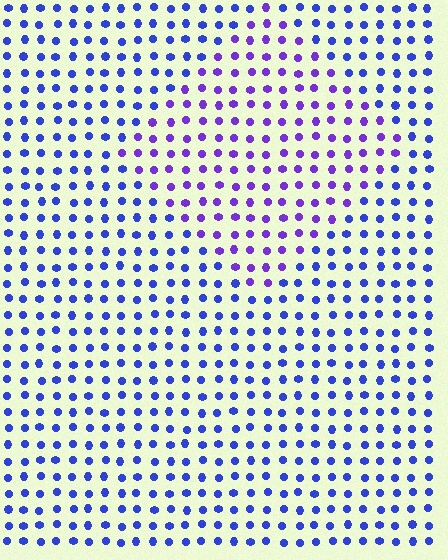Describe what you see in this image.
The image is filled with small blue elements in a uniform arrangement. A diamond-shaped region is visible where the elements are tinted to a slightly different hue, forming a subtle color boundary.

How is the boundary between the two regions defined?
The boundary is defined purely by a slight shift in hue (about 33 degrees). Spacing, size, and orientation are identical on both sides.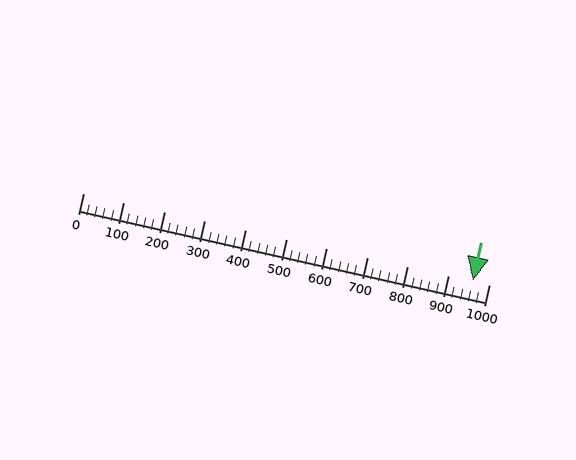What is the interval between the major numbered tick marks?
The major tick marks are spaced 100 units apart.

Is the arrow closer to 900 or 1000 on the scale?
The arrow is closer to 1000.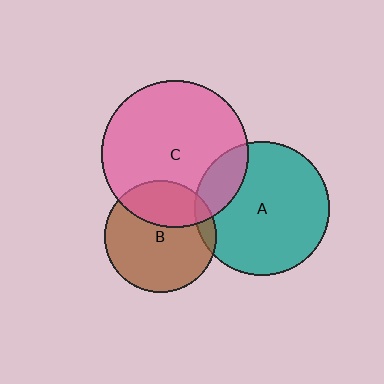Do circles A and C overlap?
Yes.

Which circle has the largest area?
Circle C (pink).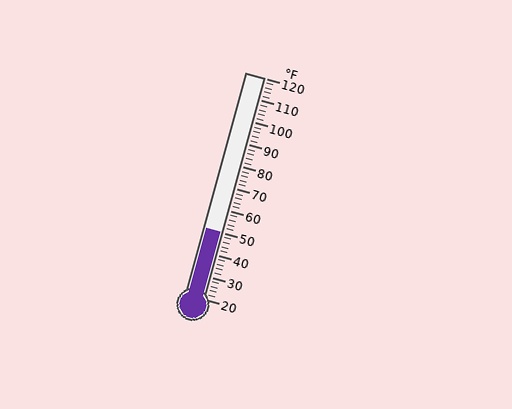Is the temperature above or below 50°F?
The temperature is at 50°F.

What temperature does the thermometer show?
The thermometer shows approximately 50°F.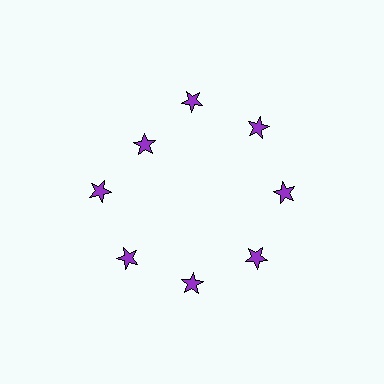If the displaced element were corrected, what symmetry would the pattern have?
It would have 8-fold rotational symmetry — the pattern would map onto itself every 45 degrees.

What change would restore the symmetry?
The symmetry would be restored by moving it outward, back onto the ring so that all 8 stars sit at equal angles and equal distance from the center.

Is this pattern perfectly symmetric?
No. The 8 purple stars are arranged in a ring, but one element near the 10 o'clock position is pulled inward toward the center, breaking the 8-fold rotational symmetry.